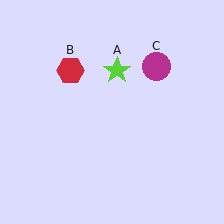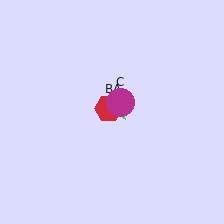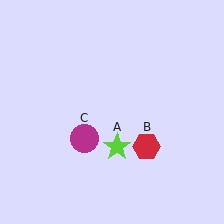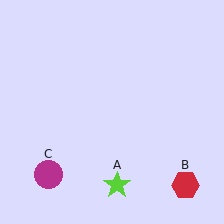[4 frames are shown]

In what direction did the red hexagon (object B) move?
The red hexagon (object B) moved down and to the right.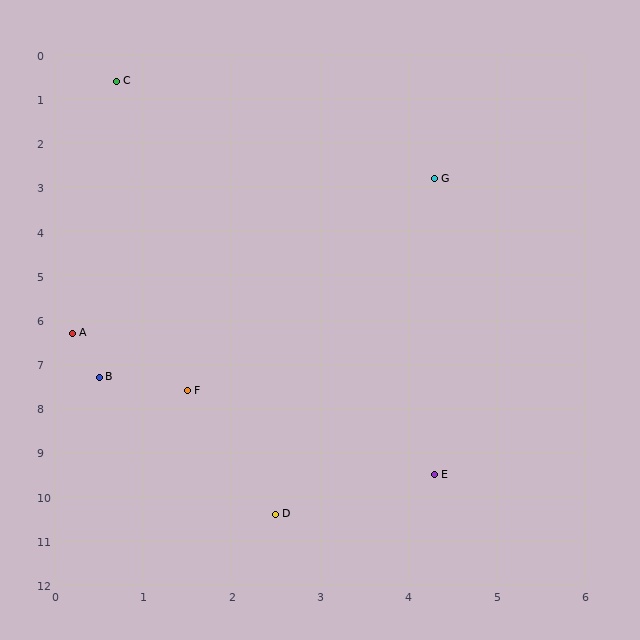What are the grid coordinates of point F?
Point F is at approximately (1.5, 7.6).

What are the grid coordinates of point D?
Point D is at approximately (2.5, 10.4).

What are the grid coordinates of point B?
Point B is at approximately (0.5, 7.3).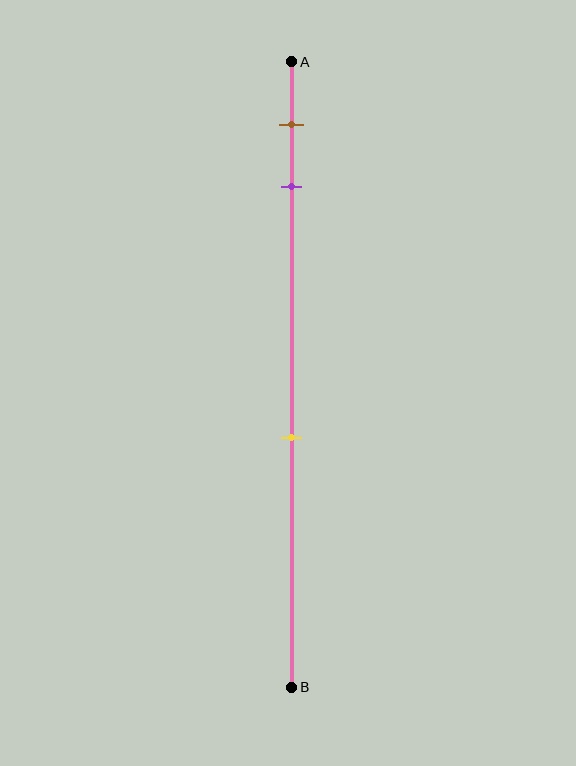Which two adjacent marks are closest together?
The brown and purple marks are the closest adjacent pair.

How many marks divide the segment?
There are 3 marks dividing the segment.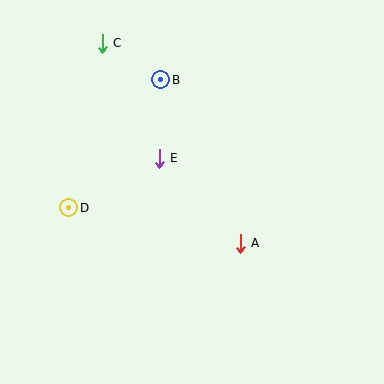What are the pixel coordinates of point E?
Point E is at (159, 158).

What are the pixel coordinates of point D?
Point D is at (69, 208).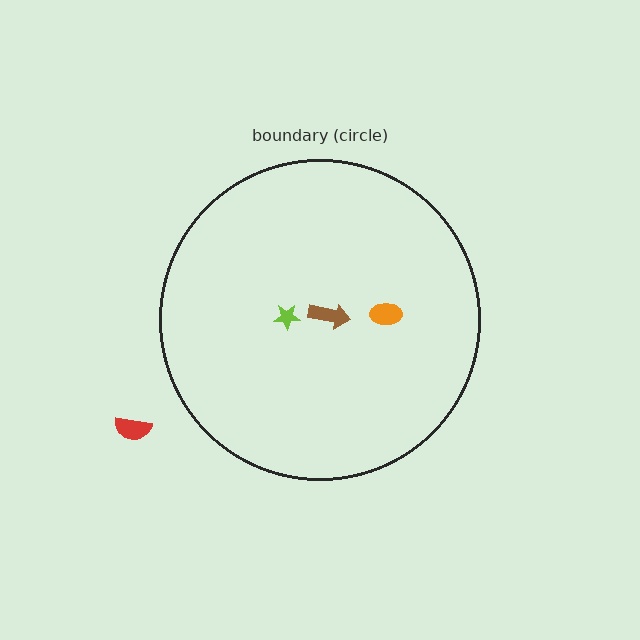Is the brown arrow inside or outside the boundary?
Inside.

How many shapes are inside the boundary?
3 inside, 1 outside.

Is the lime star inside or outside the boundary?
Inside.